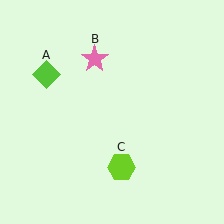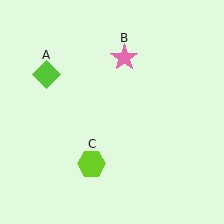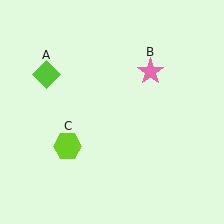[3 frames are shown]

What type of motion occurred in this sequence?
The pink star (object B), lime hexagon (object C) rotated clockwise around the center of the scene.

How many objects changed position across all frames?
2 objects changed position: pink star (object B), lime hexagon (object C).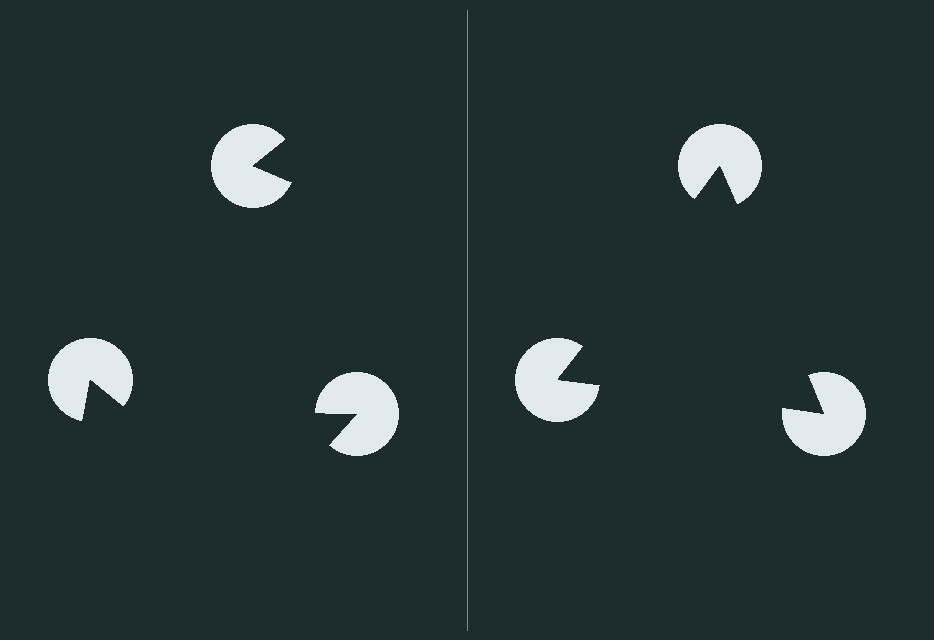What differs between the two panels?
The pac-man discs are positioned identically on both sides; only the wedge orientations differ. On the right they align to a triangle; on the left they are misaligned.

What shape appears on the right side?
An illusory triangle.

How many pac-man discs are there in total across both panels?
6 — 3 on each side.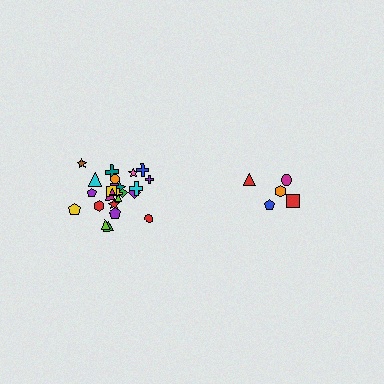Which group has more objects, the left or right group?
The left group.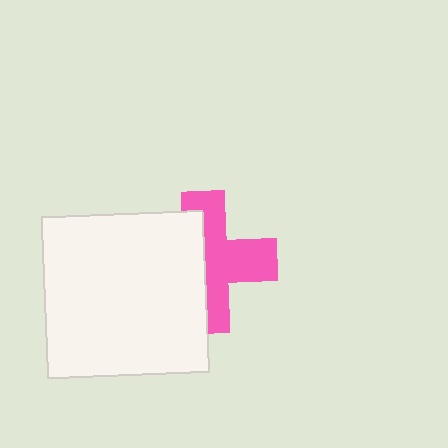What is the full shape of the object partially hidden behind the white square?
The partially hidden object is a pink cross.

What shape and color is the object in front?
The object in front is a white square.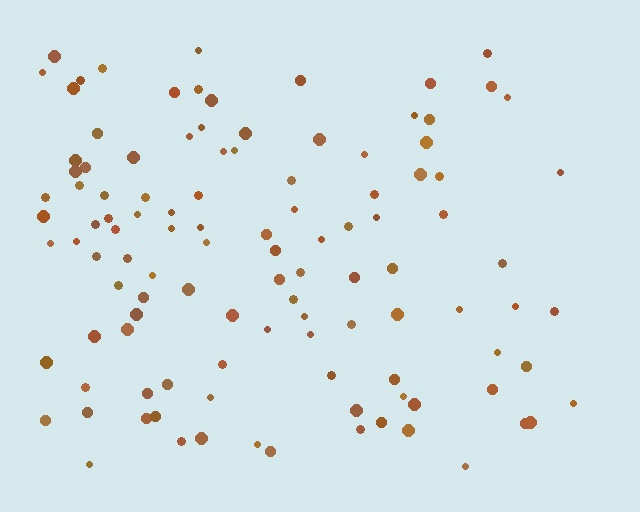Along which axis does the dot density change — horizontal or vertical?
Horizontal.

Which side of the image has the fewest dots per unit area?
The right.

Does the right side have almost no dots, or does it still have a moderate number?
Still a moderate number, just noticeably fewer than the left.